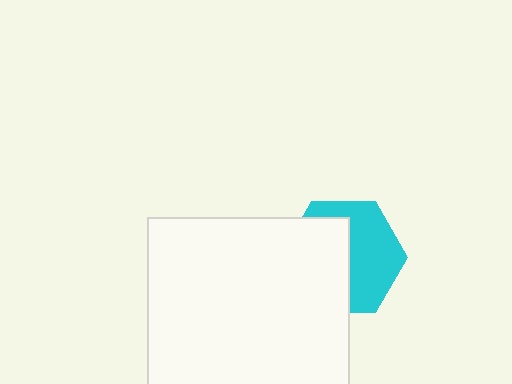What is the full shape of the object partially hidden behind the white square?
The partially hidden object is a cyan hexagon.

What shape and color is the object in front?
The object in front is a white square.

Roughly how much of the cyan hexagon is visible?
About half of it is visible (roughly 50%).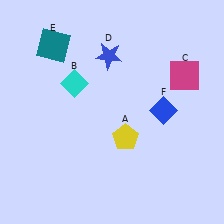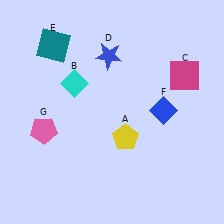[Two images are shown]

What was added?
A pink pentagon (G) was added in Image 2.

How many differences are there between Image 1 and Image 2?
There is 1 difference between the two images.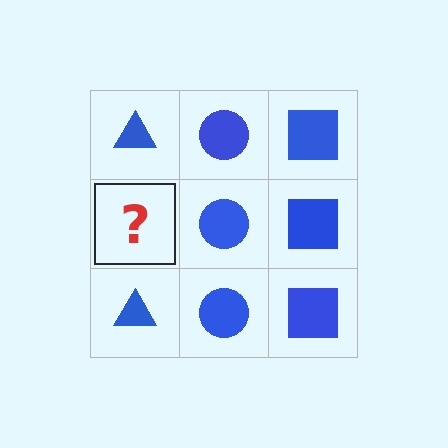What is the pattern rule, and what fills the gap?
The rule is that each column has a consistent shape. The gap should be filled with a blue triangle.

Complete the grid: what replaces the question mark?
The question mark should be replaced with a blue triangle.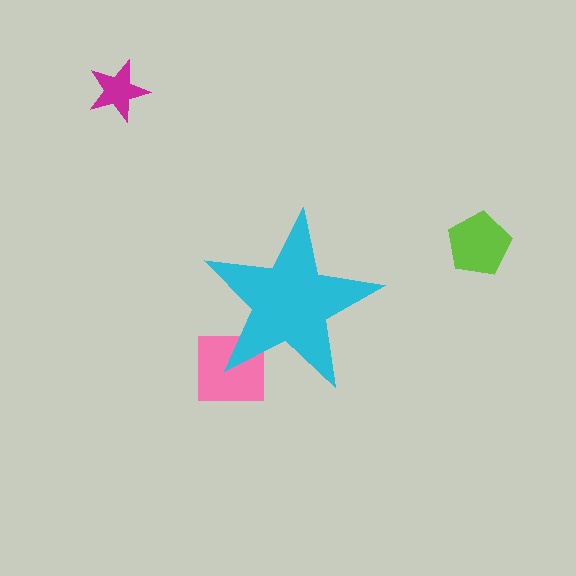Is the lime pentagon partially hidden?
No, the lime pentagon is fully visible.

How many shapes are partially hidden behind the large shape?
1 shape is partially hidden.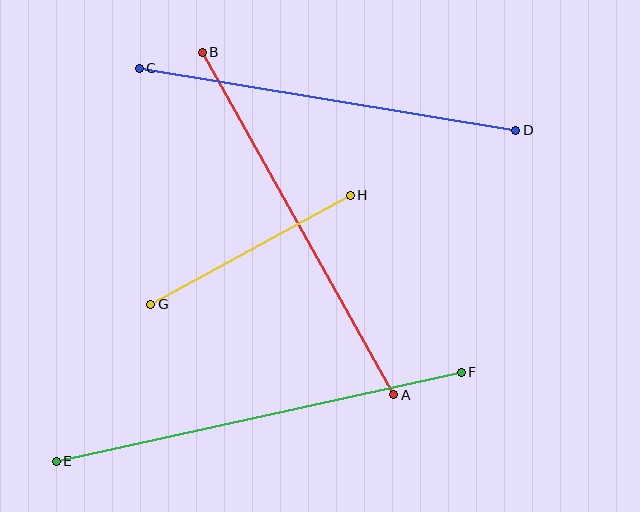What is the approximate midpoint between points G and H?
The midpoint is at approximately (251, 250) pixels.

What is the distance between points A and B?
The distance is approximately 393 pixels.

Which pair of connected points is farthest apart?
Points E and F are farthest apart.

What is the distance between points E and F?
The distance is approximately 414 pixels.